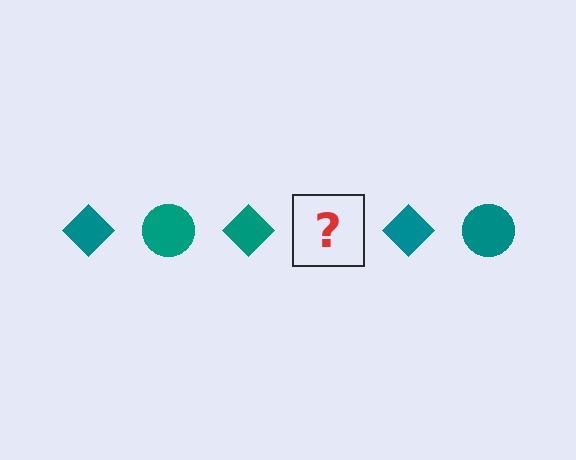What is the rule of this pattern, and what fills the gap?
The rule is that the pattern cycles through diamond, circle shapes in teal. The gap should be filled with a teal circle.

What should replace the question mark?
The question mark should be replaced with a teal circle.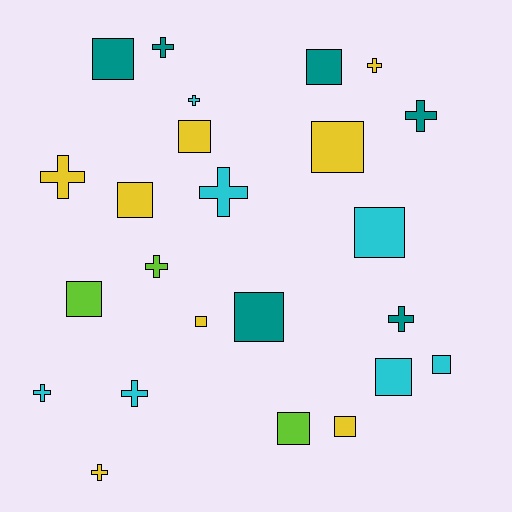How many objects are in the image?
There are 24 objects.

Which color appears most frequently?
Yellow, with 8 objects.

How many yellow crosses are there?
There are 3 yellow crosses.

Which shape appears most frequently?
Square, with 13 objects.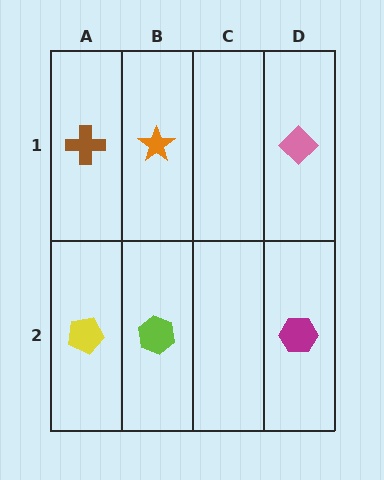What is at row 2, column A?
A yellow pentagon.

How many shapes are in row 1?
3 shapes.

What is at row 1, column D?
A pink diamond.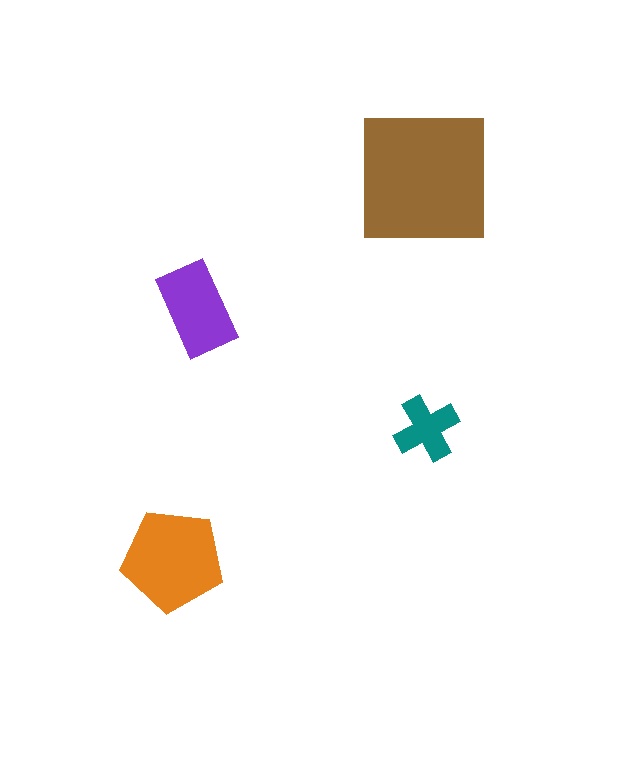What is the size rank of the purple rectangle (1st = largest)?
3rd.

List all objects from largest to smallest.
The brown square, the orange pentagon, the purple rectangle, the teal cross.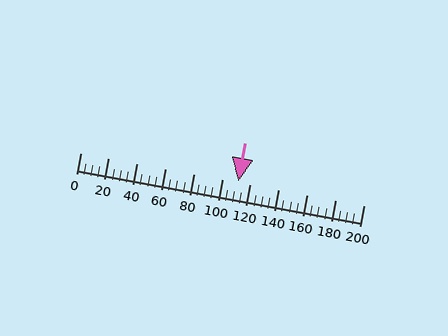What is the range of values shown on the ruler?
The ruler shows values from 0 to 200.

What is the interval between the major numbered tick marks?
The major tick marks are spaced 20 units apart.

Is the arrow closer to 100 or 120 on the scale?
The arrow is closer to 120.